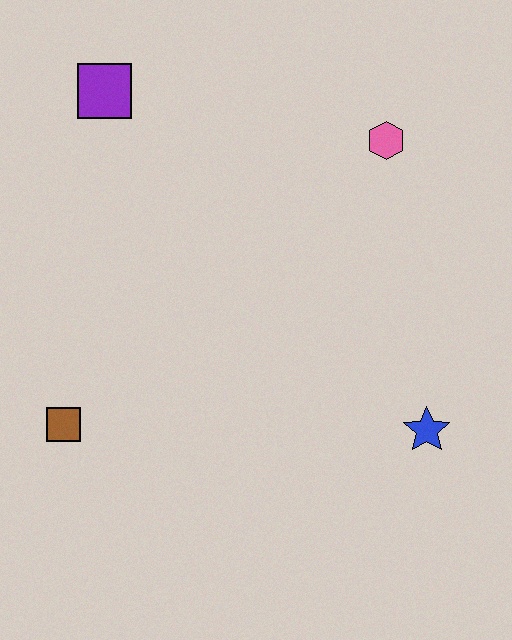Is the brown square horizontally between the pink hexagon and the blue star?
No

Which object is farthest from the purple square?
The blue star is farthest from the purple square.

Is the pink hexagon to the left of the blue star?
Yes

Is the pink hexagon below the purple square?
Yes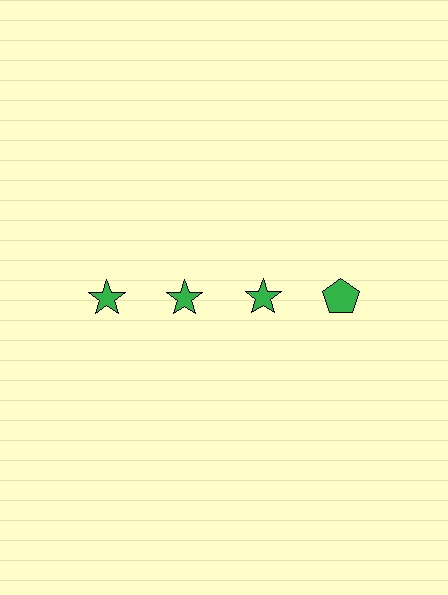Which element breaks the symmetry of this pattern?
The green pentagon in the top row, second from right column breaks the symmetry. All other shapes are green stars.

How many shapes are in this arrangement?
There are 4 shapes arranged in a grid pattern.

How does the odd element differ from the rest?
It has a different shape: pentagon instead of star.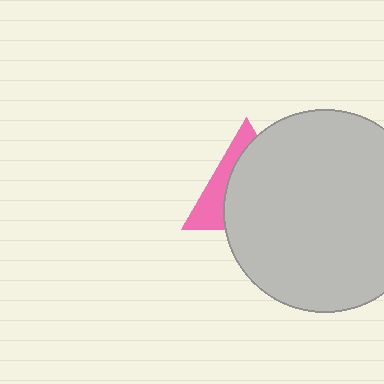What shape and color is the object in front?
The object in front is a light gray circle.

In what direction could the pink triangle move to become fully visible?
The pink triangle could move left. That would shift it out from behind the light gray circle entirely.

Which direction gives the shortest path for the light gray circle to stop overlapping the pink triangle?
Moving right gives the shortest separation.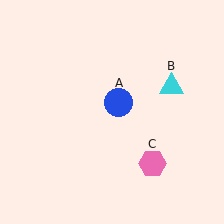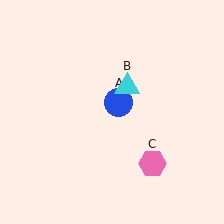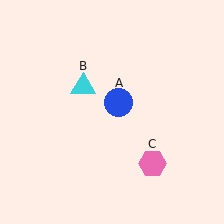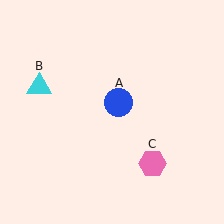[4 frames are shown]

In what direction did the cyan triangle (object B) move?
The cyan triangle (object B) moved left.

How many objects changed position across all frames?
1 object changed position: cyan triangle (object B).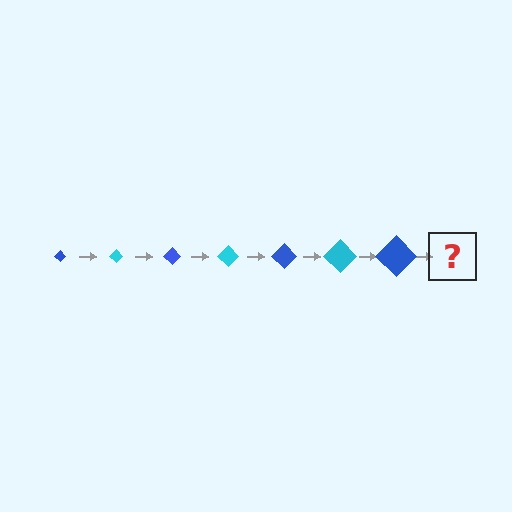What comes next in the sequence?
The next element should be a cyan diamond, larger than the previous one.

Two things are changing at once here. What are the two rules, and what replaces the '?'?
The two rules are that the diamond grows larger each step and the color cycles through blue and cyan. The '?' should be a cyan diamond, larger than the previous one.